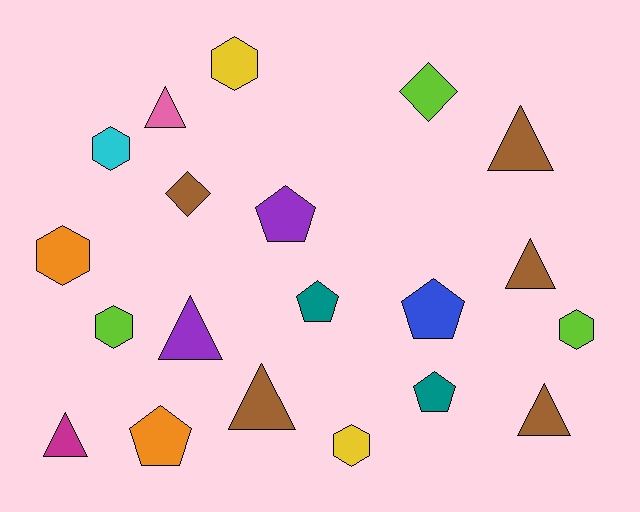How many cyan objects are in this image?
There is 1 cyan object.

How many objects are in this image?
There are 20 objects.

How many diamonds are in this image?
There are 2 diamonds.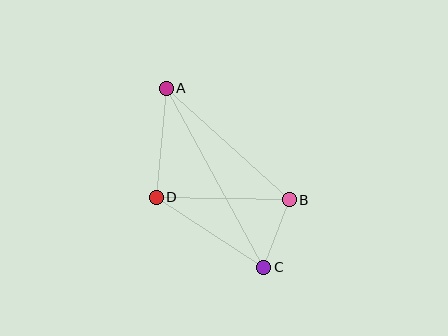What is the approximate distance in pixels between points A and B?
The distance between A and B is approximately 166 pixels.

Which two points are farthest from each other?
Points A and C are farthest from each other.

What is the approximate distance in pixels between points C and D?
The distance between C and D is approximately 128 pixels.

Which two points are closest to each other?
Points B and C are closest to each other.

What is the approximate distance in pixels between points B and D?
The distance between B and D is approximately 133 pixels.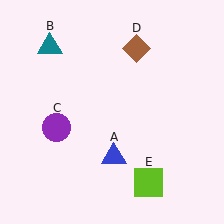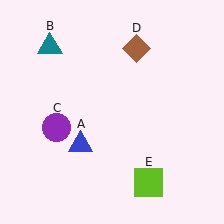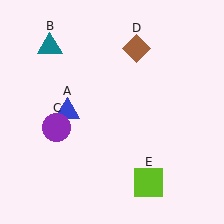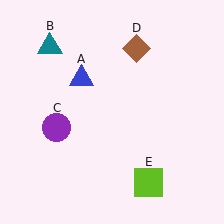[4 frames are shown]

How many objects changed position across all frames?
1 object changed position: blue triangle (object A).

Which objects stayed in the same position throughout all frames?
Teal triangle (object B) and purple circle (object C) and brown diamond (object D) and lime square (object E) remained stationary.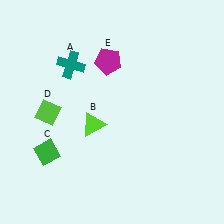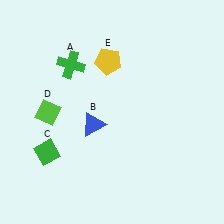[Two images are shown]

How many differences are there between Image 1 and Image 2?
There are 3 differences between the two images.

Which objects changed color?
A changed from teal to green. B changed from lime to blue. E changed from magenta to yellow.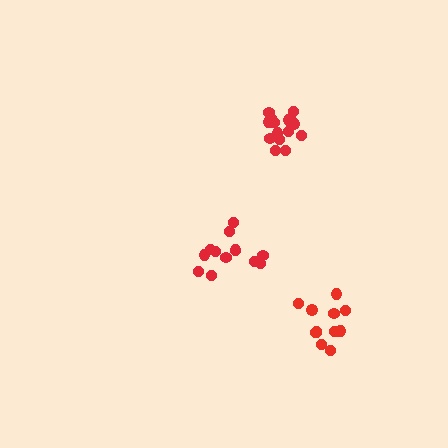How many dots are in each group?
Group 1: 13 dots, Group 2: 17 dots, Group 3: 13 dots (43 total).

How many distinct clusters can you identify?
There are 3 distinct clusters.